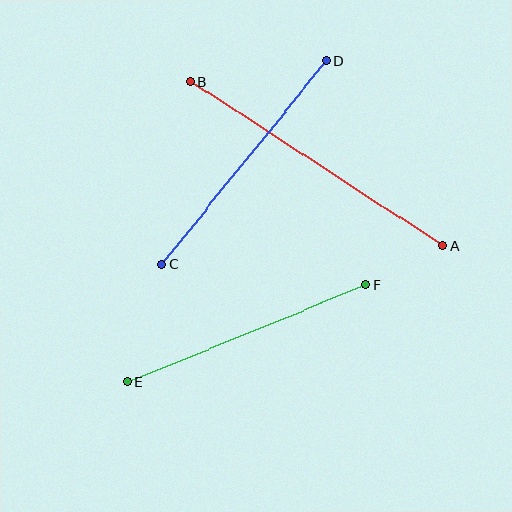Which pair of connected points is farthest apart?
Points A and B are farthest apart.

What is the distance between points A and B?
The distance is approximately 301 pixels.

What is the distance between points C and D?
The distance is approximately 262 pixels.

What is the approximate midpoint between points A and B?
The midpoint is at approximately (316, 164) pixels.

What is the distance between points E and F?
The distance is approximately 258 pixels.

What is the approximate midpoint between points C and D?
The midpoint is at approximately (244, 163) pixels.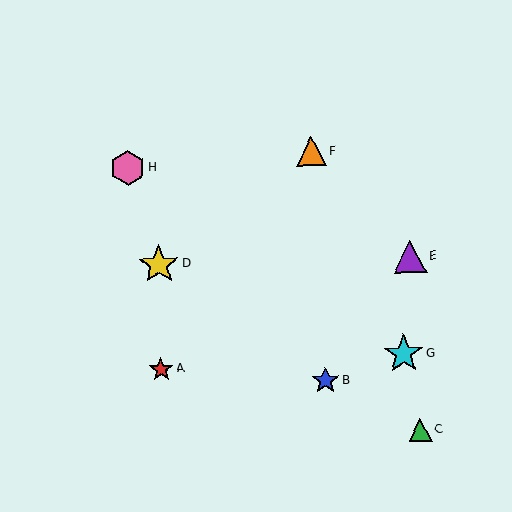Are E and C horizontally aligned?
No, E is at y≈257 and C is at y≈430.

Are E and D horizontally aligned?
Yes, both are at y≈257.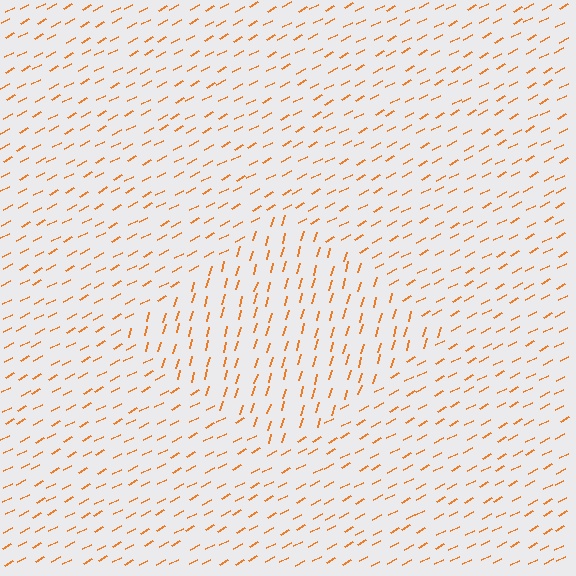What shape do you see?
I see a diamond.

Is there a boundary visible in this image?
Yes, there is a texture boundary formed by a change in line orientation.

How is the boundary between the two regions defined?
The boundary is defined purely by a change in line orientation (approximately 45 degrees difference). All lines are the same color and thickness.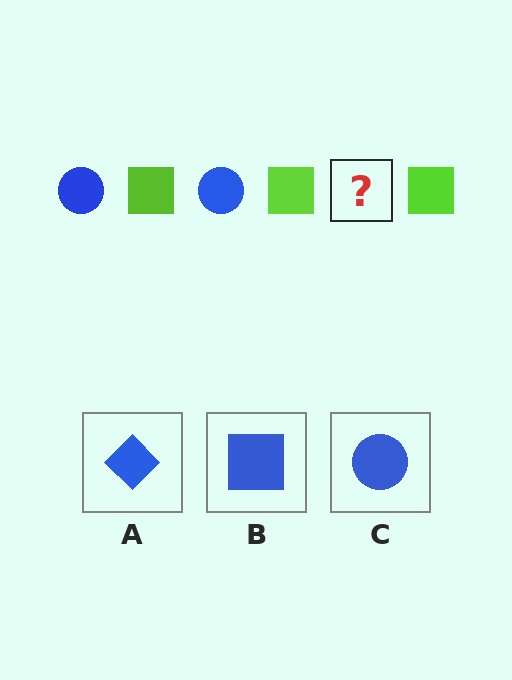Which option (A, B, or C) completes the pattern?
C.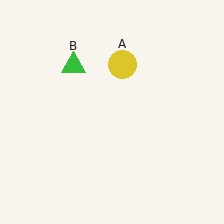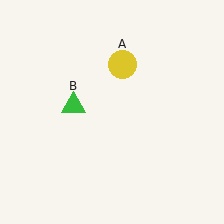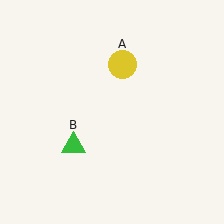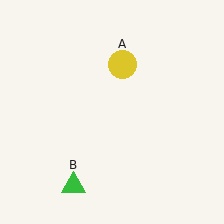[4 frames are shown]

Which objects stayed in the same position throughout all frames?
Yellow circle (object A) remained stationary.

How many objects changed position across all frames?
1 object changed position: green triangle (object B).